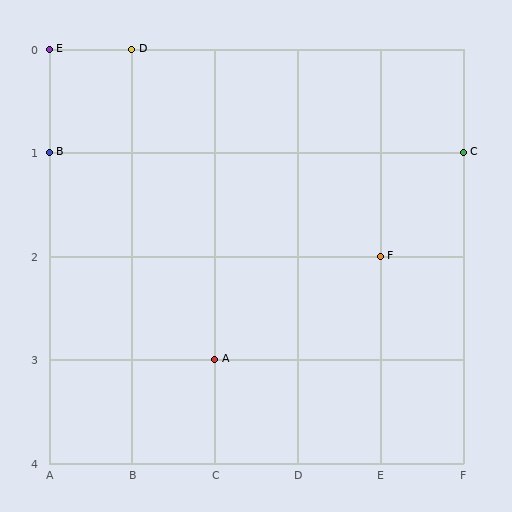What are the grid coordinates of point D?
Point D is at grid coordinates (B, 0).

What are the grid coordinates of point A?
Point A is at grid coordinates (C, 3).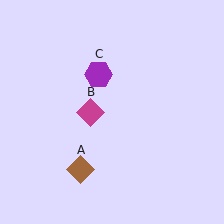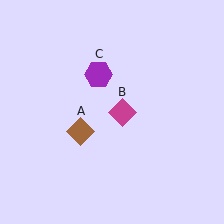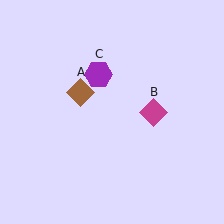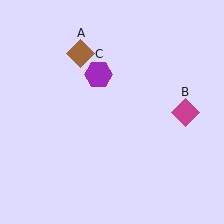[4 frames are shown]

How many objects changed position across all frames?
2 objects changed position: brown diamond (object A), magenta diamond (object B).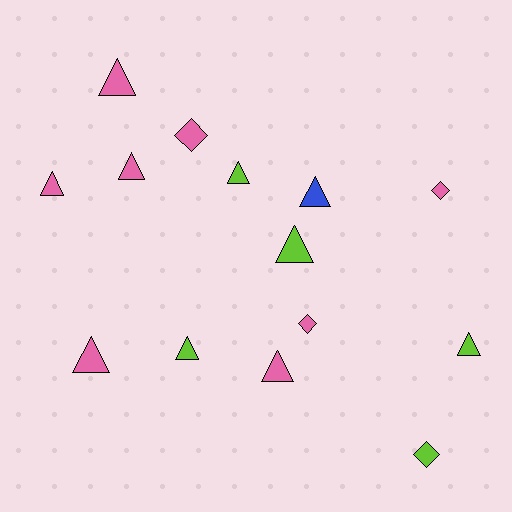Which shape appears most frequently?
Triangle, with 10 objects.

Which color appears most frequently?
Pink, with 8 objects.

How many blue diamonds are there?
There are no blue diamonds.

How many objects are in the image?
There are 14 objects.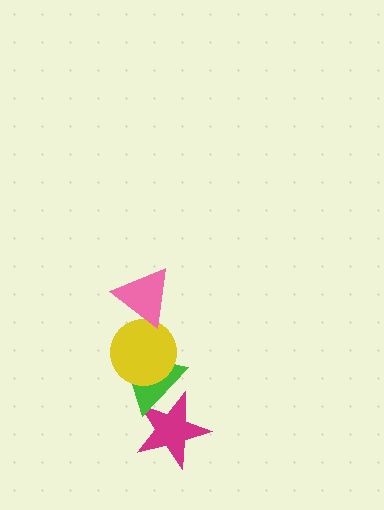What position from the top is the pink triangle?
The pink triangle is 1st from the top.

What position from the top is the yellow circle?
The yellow circle is 2nd from the top.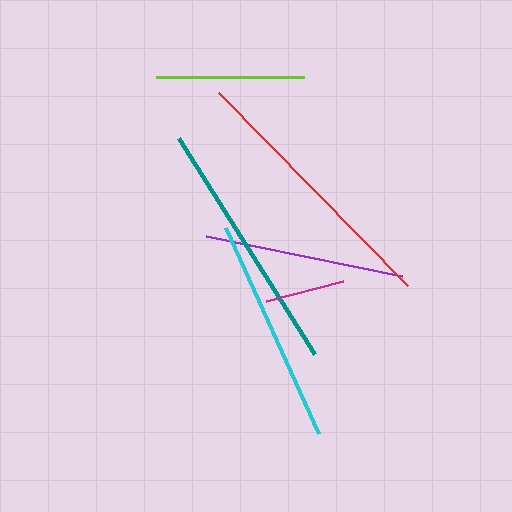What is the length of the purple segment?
The purple segment is approximately 200 pixels long.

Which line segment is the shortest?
The magenta line is the shortest at approximately 80 pixels.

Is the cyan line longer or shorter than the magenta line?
The cyan line is longer than the magenta line.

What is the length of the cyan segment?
The cyan segment is approximately 226 pixels long.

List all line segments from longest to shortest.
From longest to shortest: red, teal, cyan, purple, lime, magenta.